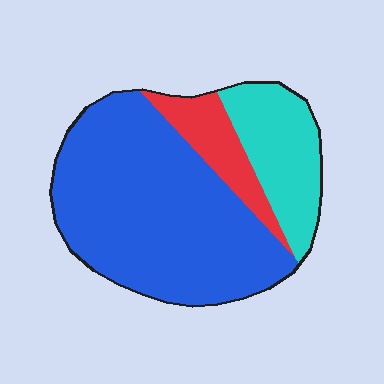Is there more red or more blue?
Blue.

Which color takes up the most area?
Blue, at roughly 65%.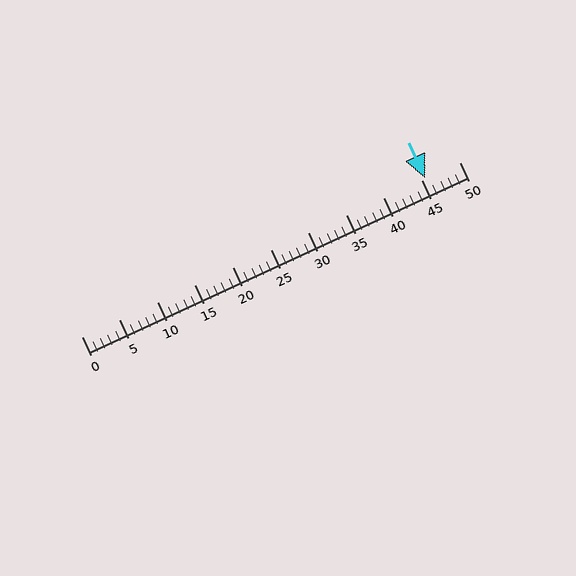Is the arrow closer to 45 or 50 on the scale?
The arrow is closer to 45.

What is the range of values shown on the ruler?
The ruler shows values from 0 to 50.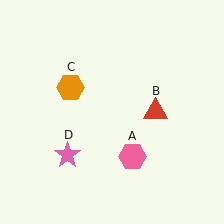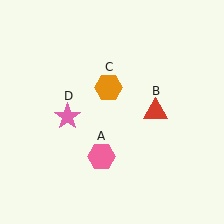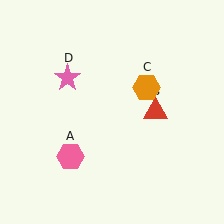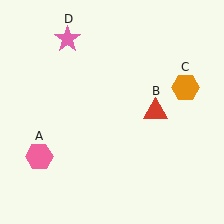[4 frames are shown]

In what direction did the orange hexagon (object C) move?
The orange hexagon (object C) moved right.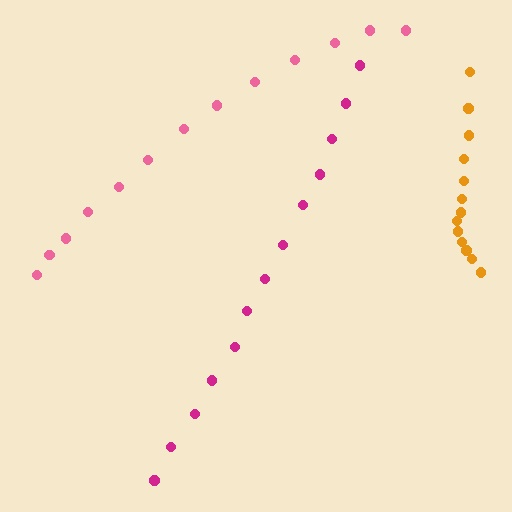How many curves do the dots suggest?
There are 3 distinct paths.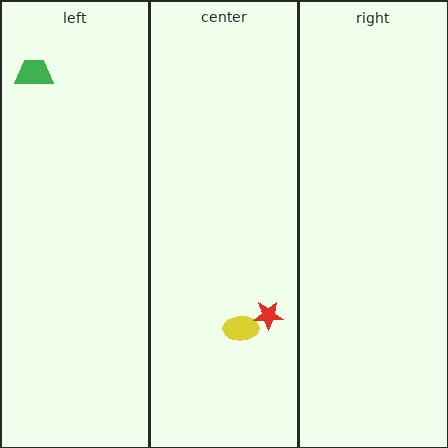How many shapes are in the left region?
1.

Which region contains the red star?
The center region.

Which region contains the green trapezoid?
The left region.